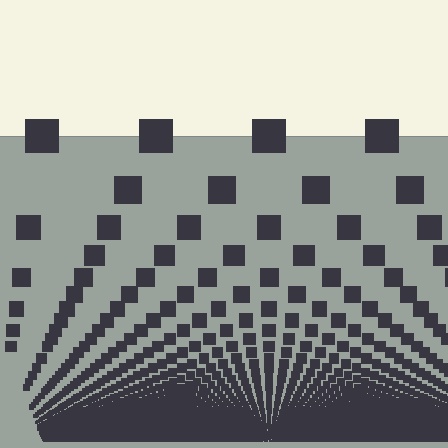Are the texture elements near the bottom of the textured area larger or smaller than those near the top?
Smaller. The gradient is inverted — elements near the bottom are smaller and denser.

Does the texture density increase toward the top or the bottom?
Density increases toward the bottom.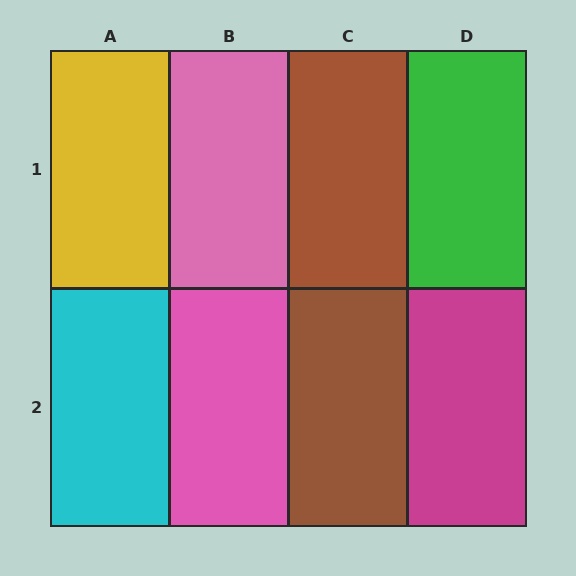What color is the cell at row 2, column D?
Magenta.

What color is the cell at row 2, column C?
Brown.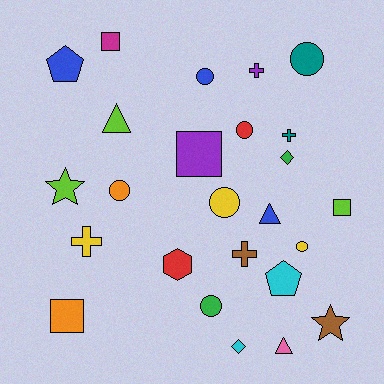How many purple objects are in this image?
There are 2 purple objects.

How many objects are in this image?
There are 25 objects.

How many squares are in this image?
There are 4 squares.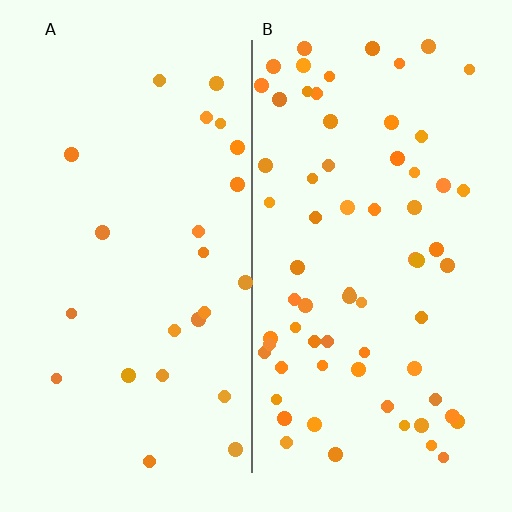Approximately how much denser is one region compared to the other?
Approximately 2.8× — region B over region A.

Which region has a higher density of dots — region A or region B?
B (the right).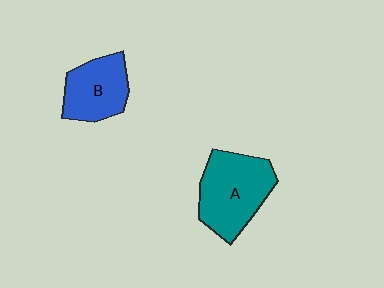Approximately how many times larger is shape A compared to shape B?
Approximately 1.4 times.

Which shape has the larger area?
Shape A (teal).